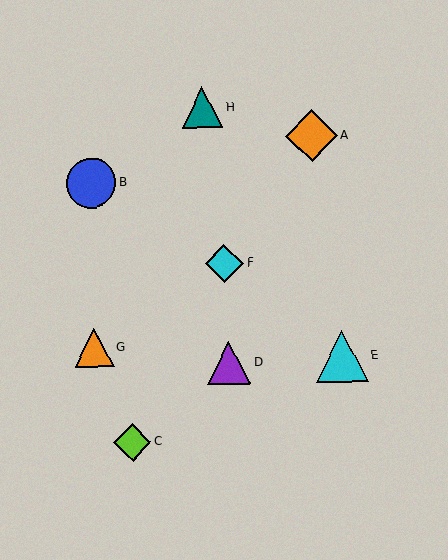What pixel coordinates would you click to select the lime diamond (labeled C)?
Click at (132, 442) to select the lime diamond C.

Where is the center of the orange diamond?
The center of the orange diamond is at (312, 135).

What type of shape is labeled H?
Shape H is a teal triangle.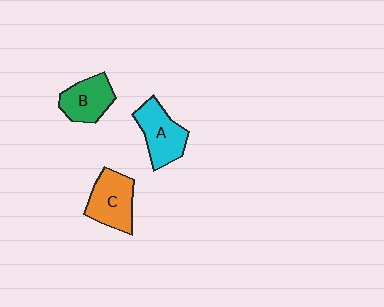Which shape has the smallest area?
Shape B (green).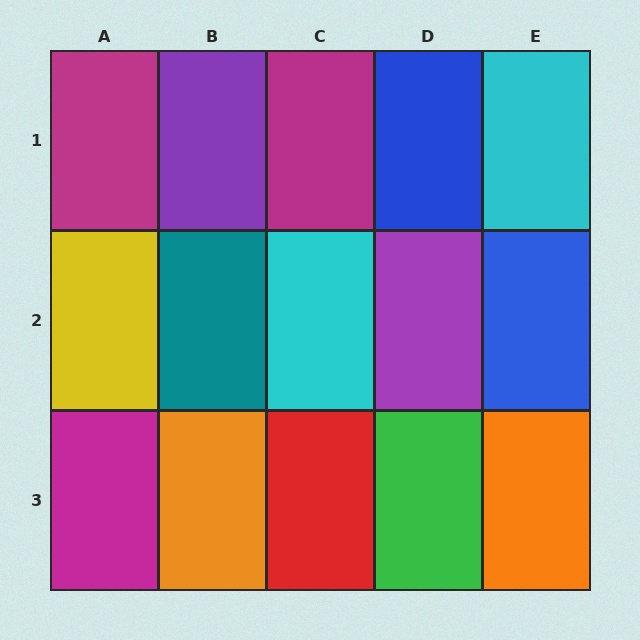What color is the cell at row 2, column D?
Purple.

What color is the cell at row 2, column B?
Teal.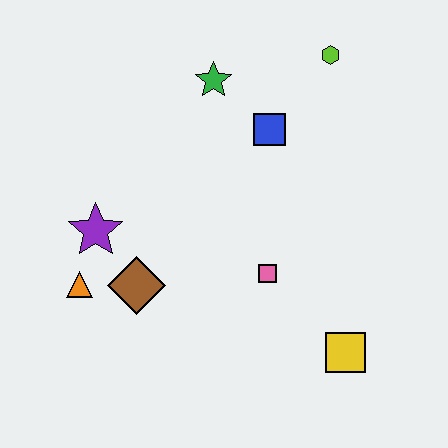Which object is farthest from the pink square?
The lime hexagon is farthest from the pink square.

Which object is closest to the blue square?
The green star is closest to the blue square.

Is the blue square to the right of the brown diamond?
Yes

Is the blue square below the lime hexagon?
Yes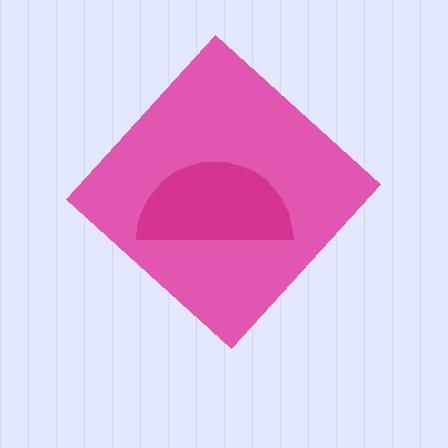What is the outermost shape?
The pink diamond.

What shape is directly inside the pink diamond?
The magenta semicircle.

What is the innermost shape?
The magenta semicircle.